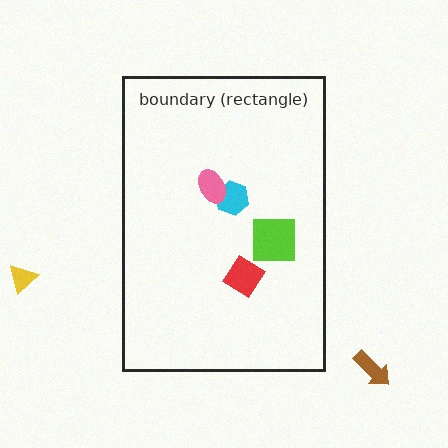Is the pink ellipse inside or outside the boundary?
Inside.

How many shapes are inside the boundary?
4 inside, 2 outside.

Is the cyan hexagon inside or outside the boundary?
Inside.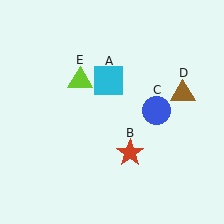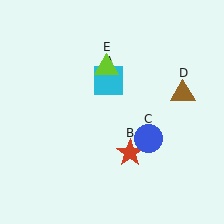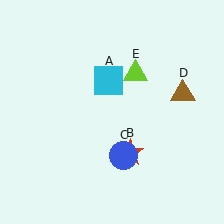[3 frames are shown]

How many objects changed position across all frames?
2 objects changed position: blue circle (object C), lime triangle (object E).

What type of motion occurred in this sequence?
The blue circle (object C), lime triangle (object E) rotated clockwise around the center of the scene.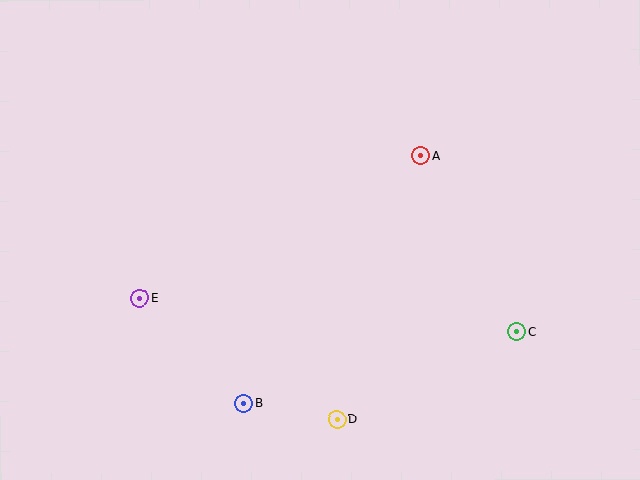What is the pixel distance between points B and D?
The distance between B and D is 94 pixels.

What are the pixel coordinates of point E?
Point E is at (140, 298).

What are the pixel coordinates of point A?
Point A is at (421, 155).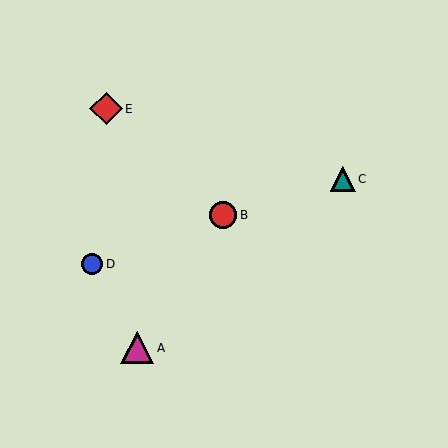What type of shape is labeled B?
Shape B is a red circle.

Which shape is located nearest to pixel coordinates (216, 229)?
The red circle (labeled B) at (223, 215) is nearest to that location.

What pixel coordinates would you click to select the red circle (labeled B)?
Click at (223, 215) to select the red circle B.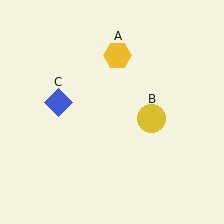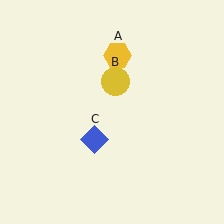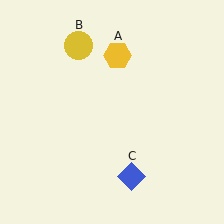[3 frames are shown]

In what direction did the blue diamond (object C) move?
The blue diamond (object C) moved down and to the right.